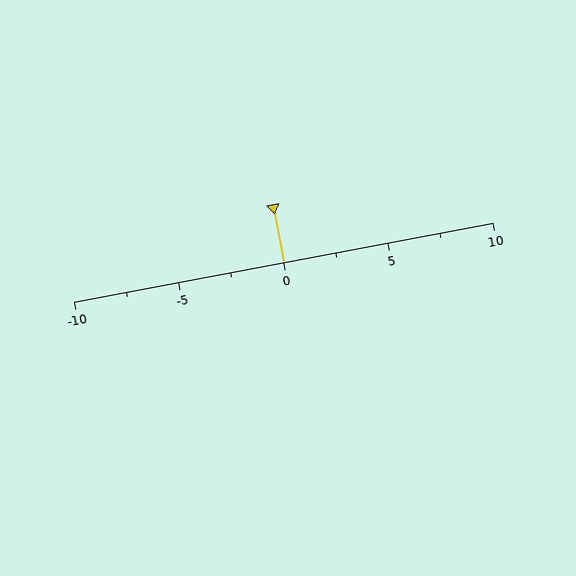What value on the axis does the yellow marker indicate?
The marker indicates approximately 0.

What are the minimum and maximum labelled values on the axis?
The axis runs from -10 to 10.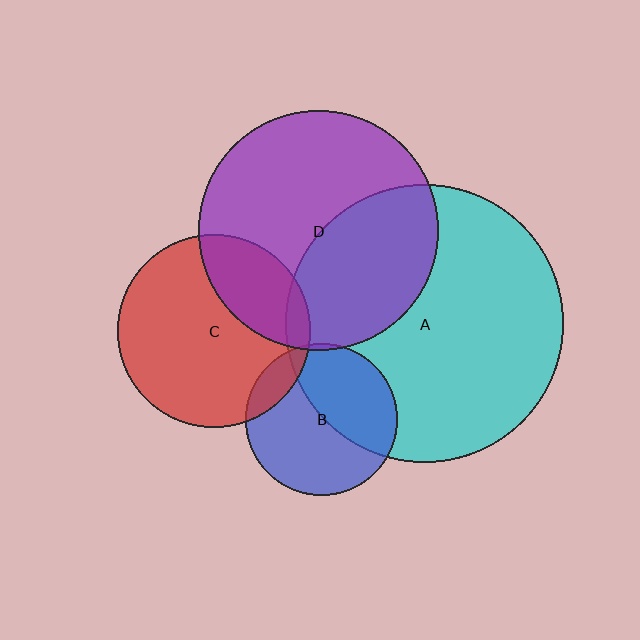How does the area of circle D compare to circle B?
Approximately 2.5 times.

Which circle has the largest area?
Circle A (cyan).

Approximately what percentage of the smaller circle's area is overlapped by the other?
Approximately 5%.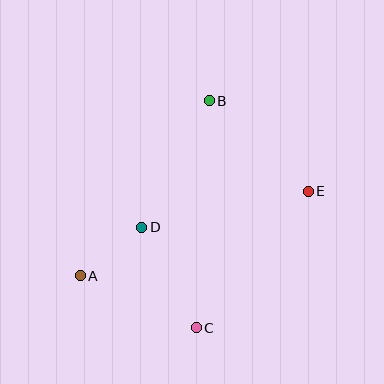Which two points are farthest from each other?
Points A and E are farthest from each other.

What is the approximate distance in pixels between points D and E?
The distance between D and E is approximately 170 pixels.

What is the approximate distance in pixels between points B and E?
The distance between B and E is approximately 134 pixels.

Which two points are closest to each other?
Points A and D are closest to each other.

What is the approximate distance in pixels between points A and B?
The distance between A and B is approximately 218 pixels.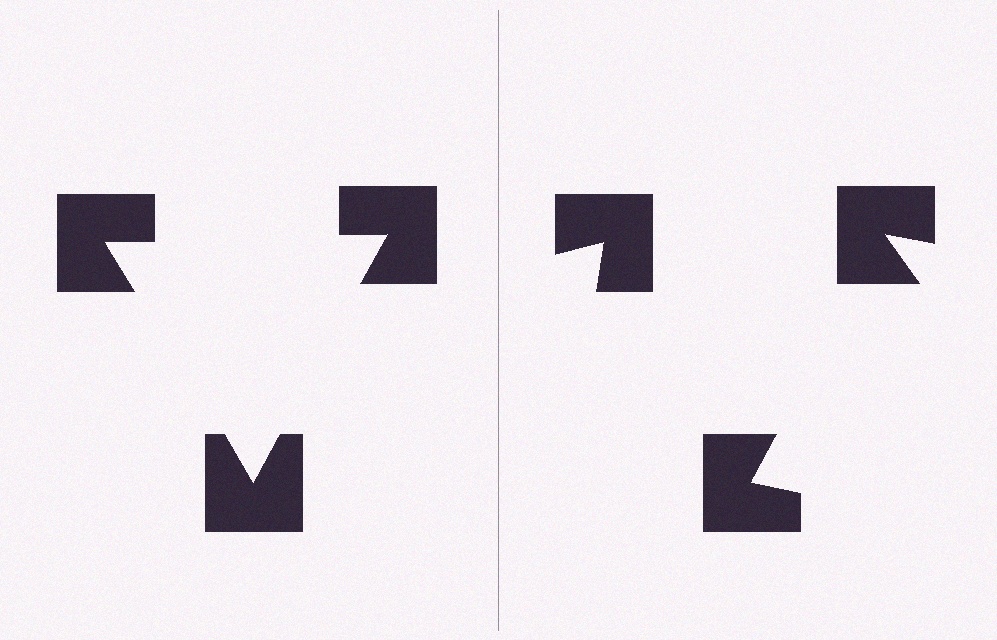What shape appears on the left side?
An illusory triangle.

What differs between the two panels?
The notched squares are positioned identically on both sides; only the wedge orientations differ. On the left they align to a triangle; on the right they are misaligned.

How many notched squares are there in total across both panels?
6 — 3 on each side.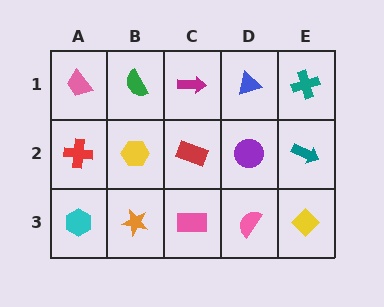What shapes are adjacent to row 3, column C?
A red rectangle (row 2, column C), an orange star (row 3, column B), a pink semicircle (row 3, column D).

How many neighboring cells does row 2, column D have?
4.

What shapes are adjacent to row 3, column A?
A red cross (row 2, column A), an orange star (row 3, column B).